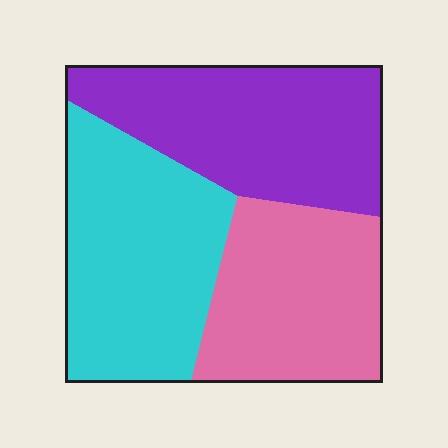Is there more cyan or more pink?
Cyan.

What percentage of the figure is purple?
Purple takes up between a third and a half of the figure.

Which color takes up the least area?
Pink, at roughly 30%.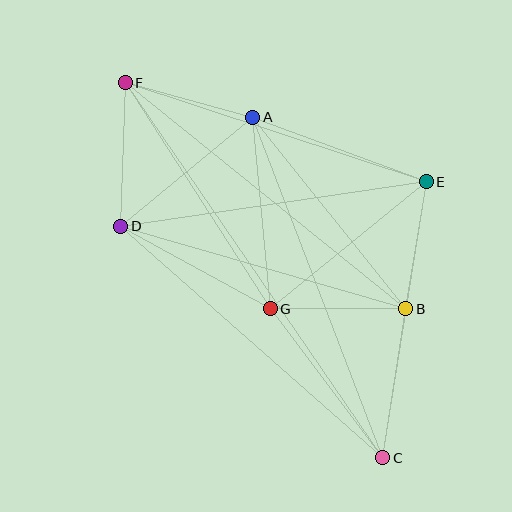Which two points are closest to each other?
Points B and E are closest to each other.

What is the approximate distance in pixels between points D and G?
The distance between D and G is approximately 171 pixels.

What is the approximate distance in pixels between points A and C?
The distance between A and C is approximately 364 pixels.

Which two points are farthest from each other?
Points C and F are farthest from each other.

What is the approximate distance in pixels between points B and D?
The distance between B and D is approximately 297 pixels.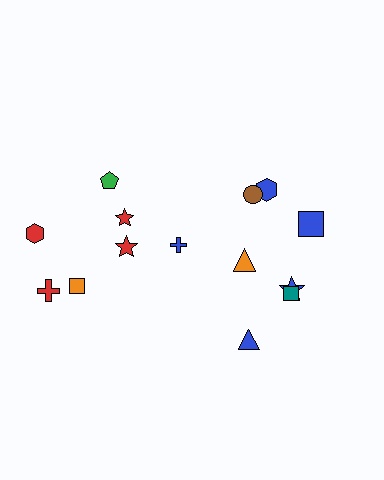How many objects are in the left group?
There are 6 objects.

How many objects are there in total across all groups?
There are 14 objects.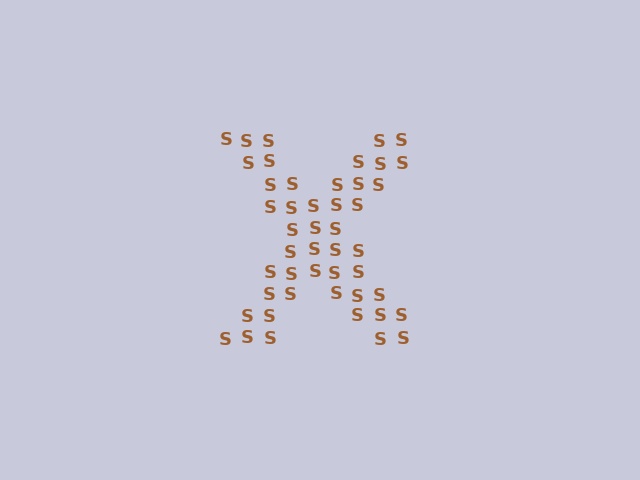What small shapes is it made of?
It is made of small letter S's.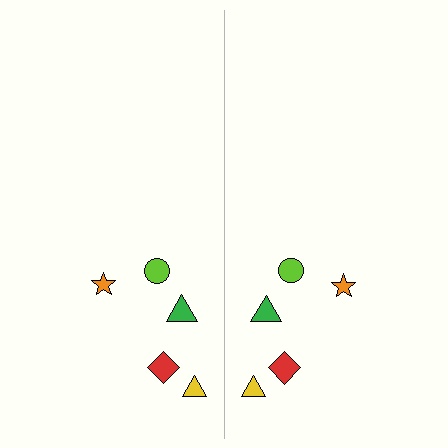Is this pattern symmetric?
Yes, this pattern has bilateral (reflection) symmetry.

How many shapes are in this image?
There are 10 shapes in this image.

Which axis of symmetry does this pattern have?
The pattern has a vertical axis of symmetry running through the center of the image.